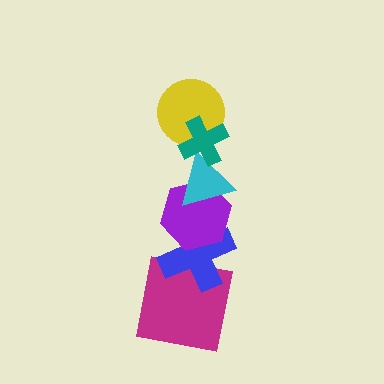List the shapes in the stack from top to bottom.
From top to bottom: the teal cross, the yellow circle, the cyan triangle, the purple hexagon, the blue cross, the magenta square.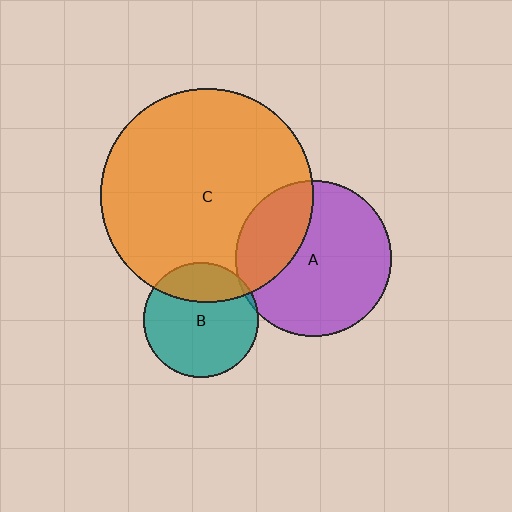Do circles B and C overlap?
Yes.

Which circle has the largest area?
Circle C (orange).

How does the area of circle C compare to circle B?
Approximately 3.5 times.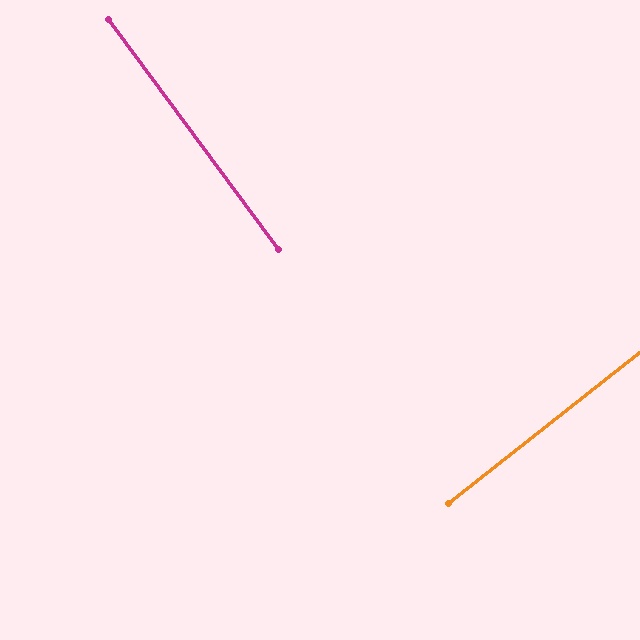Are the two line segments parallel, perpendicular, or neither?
Perpendicular — they meet at approximately 88°.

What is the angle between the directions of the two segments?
Approximately 88 degrees.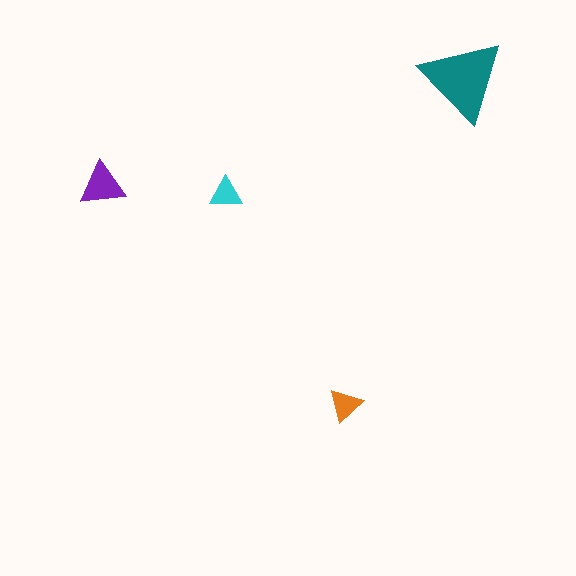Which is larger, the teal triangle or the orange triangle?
The teal one.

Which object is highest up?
The teal triangle is topmost.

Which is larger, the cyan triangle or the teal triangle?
The teal one.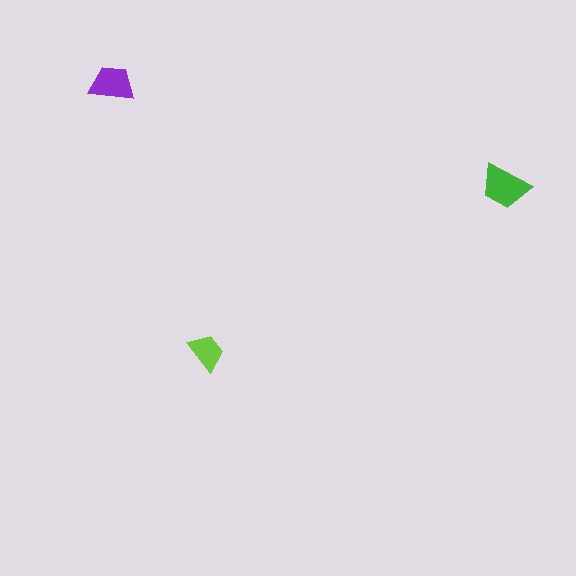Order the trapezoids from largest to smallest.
the green one, the purple one, the lime one.